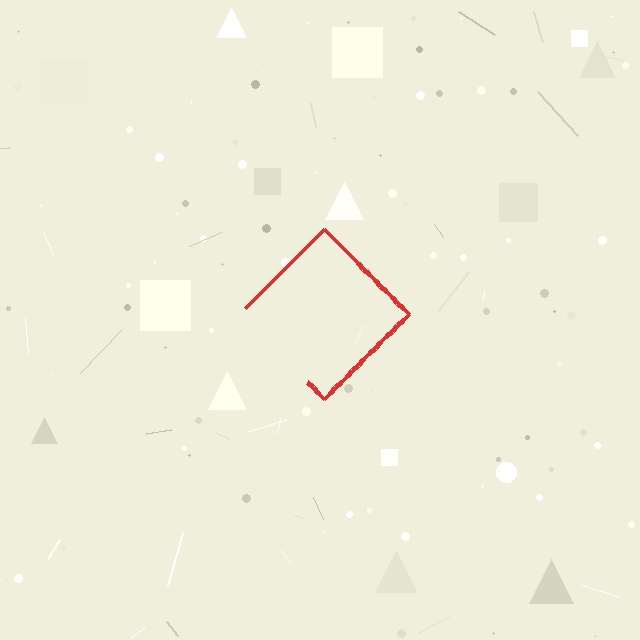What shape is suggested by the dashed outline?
The dashed outline suggests a diamond.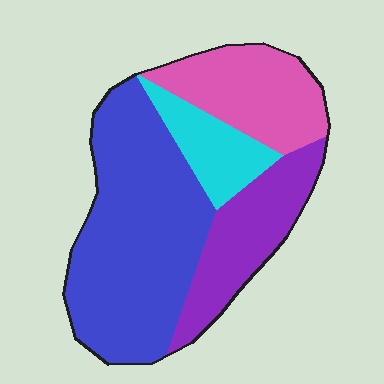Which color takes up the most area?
Blue, at roughly 50%.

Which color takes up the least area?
Cyan, at roughly 10%.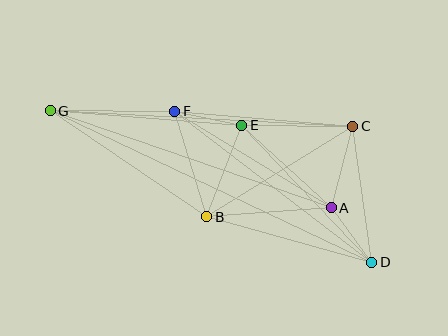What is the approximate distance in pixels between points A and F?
The distance between A and F is approximately 184 pixels.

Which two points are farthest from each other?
Points D and G are farthest from each other.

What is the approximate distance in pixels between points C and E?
The distance between C and E is approximately 111 pixels.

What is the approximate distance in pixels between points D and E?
The distance between D and E is approximately 189 pixels.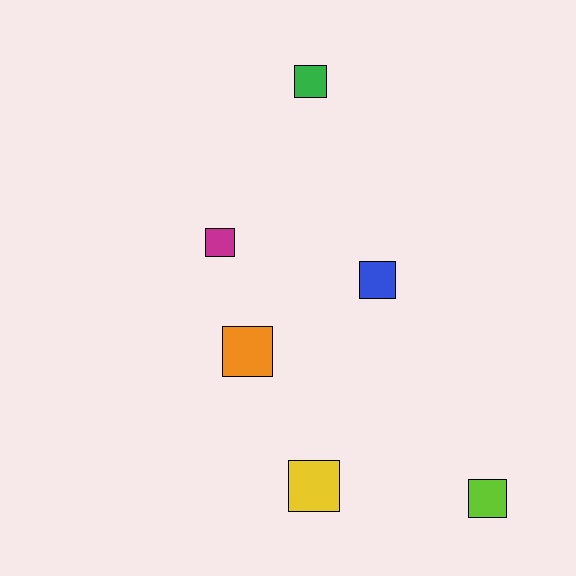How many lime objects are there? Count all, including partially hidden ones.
There is 1 lime object.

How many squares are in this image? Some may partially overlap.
There are 6 squares.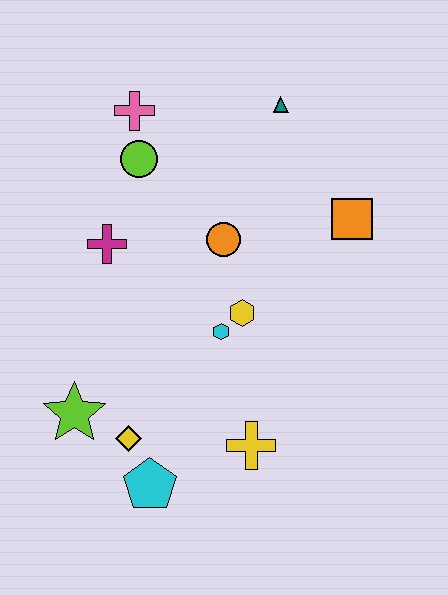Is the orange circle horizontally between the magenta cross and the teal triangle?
Yes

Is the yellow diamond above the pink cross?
No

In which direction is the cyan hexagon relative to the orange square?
The cyan hexagon is to the left of the orange square.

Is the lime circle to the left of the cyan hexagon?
Yes